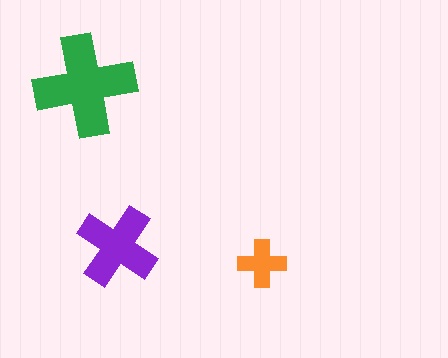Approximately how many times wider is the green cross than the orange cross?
About 2 times wider.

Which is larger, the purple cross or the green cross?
The green one.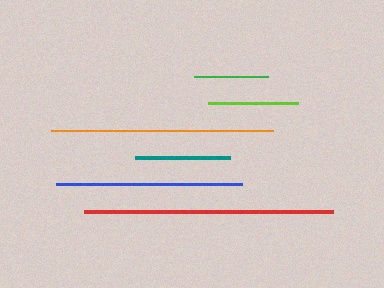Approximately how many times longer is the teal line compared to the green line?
The teal line is approximately 1.3 times the length of the green line.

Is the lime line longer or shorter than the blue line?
The blue line is longer than the lime line.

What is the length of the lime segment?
The lime segment is approximately 90 pixels long.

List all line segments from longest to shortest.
From longest to shortest: red, orange, blue, teal, lime, green.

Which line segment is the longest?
The red line is the longest at approximately 249 pixels.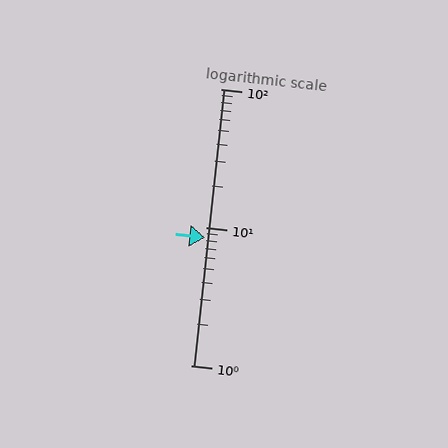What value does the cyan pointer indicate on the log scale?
The pointer indicates approximately 8.4.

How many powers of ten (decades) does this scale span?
The scale spans 2 decades, from 1 to 100.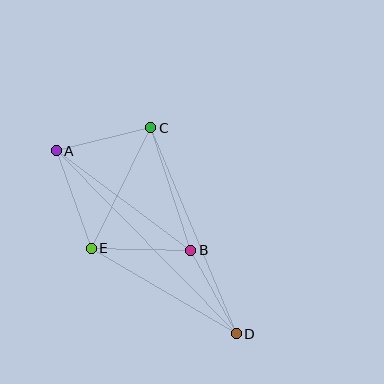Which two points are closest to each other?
Points B and D are closest to each other.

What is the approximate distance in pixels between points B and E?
The distance between B and E is approximately 100 pixels.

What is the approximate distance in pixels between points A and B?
The distance between A and B is approximately 168 pixels.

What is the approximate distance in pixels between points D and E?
The distance between D and E is approximately 168 pixels.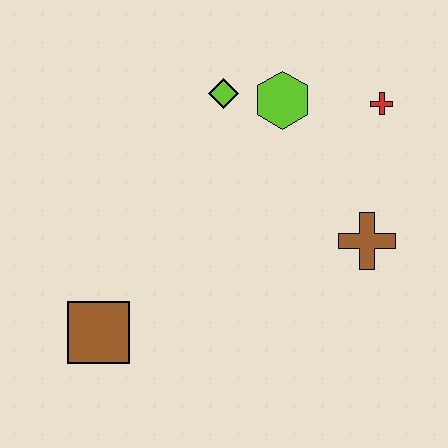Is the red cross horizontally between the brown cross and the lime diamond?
No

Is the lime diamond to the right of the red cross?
No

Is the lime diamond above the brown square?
Yes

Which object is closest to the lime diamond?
The lime hexagon is closest to the lime diamond.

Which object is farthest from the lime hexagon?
The brown square is farthest from the lime hexagon.